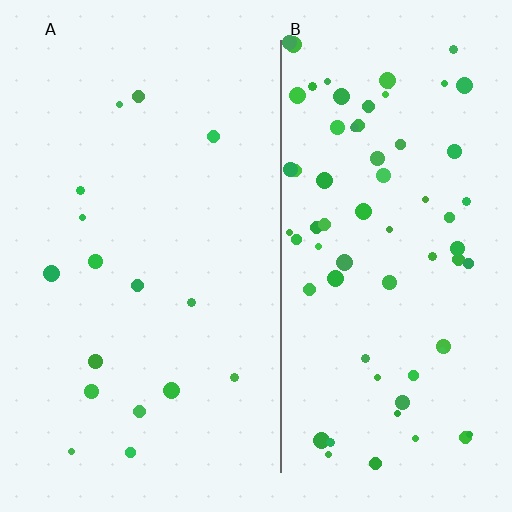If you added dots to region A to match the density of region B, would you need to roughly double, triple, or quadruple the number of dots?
Approximately quadruple.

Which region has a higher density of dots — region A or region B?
B (the right).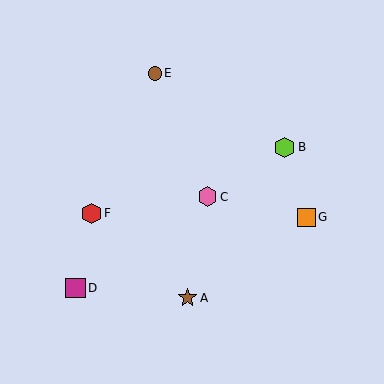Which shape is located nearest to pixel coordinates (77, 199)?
The red hexagon (labeled F) at (92, 213) is nearest to that location.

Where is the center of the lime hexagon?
The center of the lime hexagon is at (284, 147).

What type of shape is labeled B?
Shape B is a lime hexagon.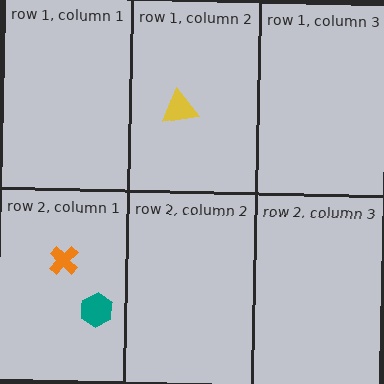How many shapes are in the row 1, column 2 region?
1.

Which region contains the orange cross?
The row 2, column 1 region.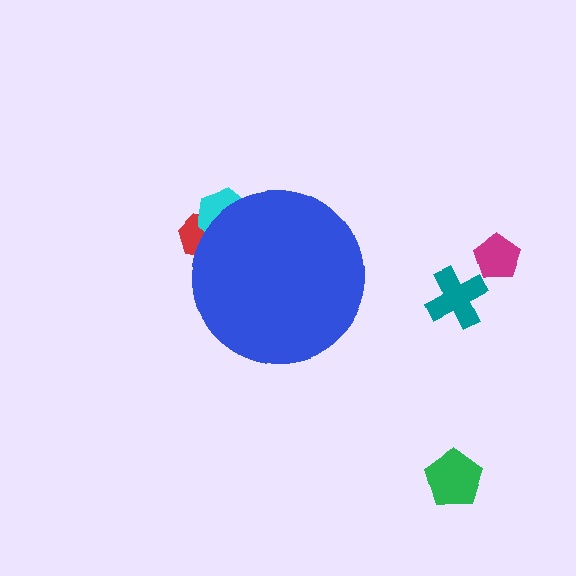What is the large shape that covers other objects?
A blue circle.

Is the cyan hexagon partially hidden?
Yes, the cyan hexagon is partially hidden behind the blue circle.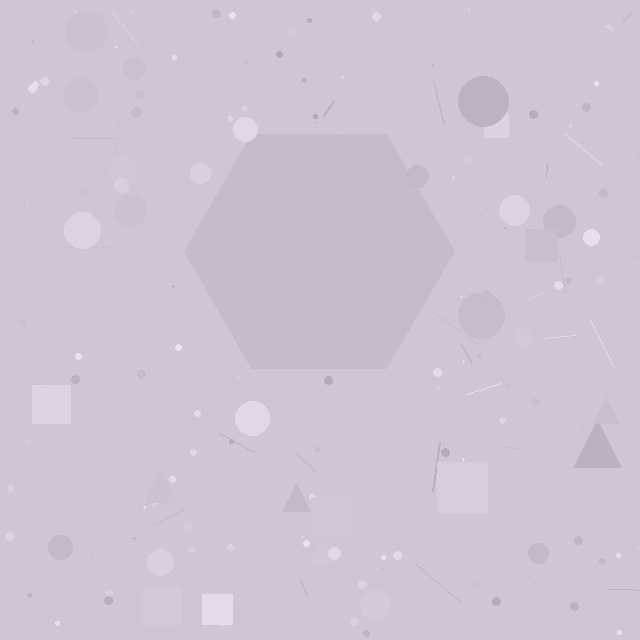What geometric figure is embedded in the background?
A hexagon is embedded in the background.